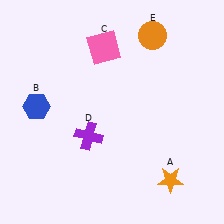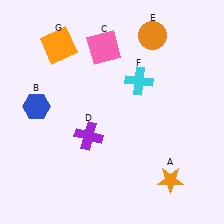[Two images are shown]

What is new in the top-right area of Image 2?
A cyan cross (F) was added in the top-right area of Image 2.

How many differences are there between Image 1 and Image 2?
There are 2 differences between the two images.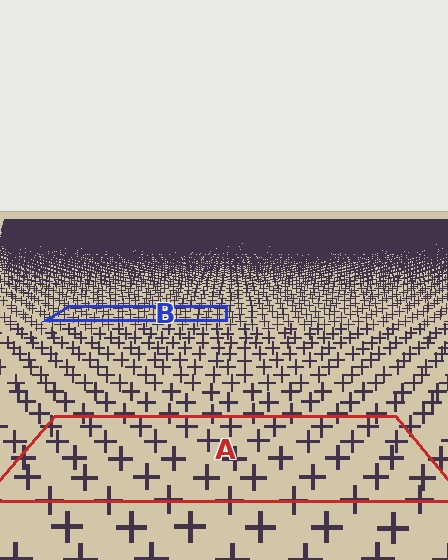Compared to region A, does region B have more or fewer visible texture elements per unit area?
Region B has more texture elements per unit area — they are packed more densely because it is farther away.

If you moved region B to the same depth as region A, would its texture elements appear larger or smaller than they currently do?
They would appear larger. At a closer depth, the same texture elements are projected at a bigger on-screen size.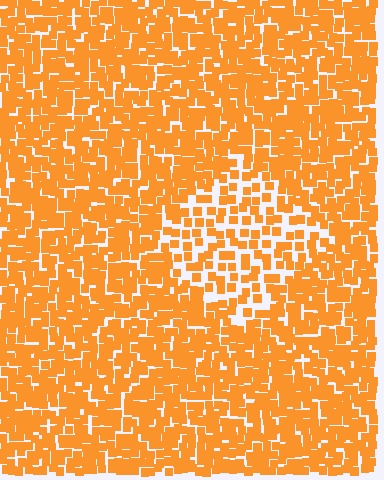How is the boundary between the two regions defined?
The boundary is defined by a change in element density (approximately 1.9x ratio). All elements are the same color, size, and shape.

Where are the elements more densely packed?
The elements are more densely packed outside the diamond boundary.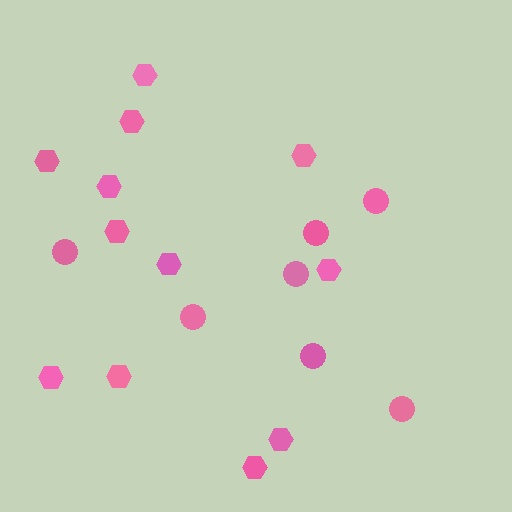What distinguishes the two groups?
There are 2 groups: one group of hexagons (12) and one group of circles (7).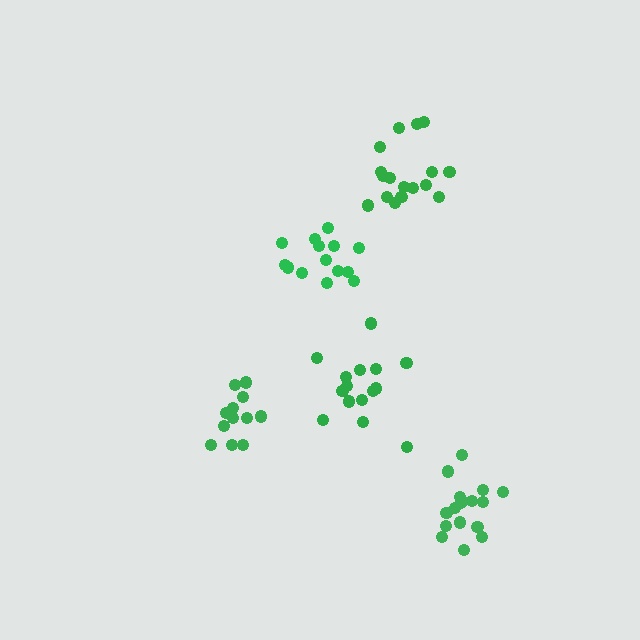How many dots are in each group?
Group 1: 17 dots, Group 2: 17 dots, Group 3: 14 dots, Group 4: 15 dots, Group 5: 12 dots (75 total).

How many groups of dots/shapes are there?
There are 5 groups.